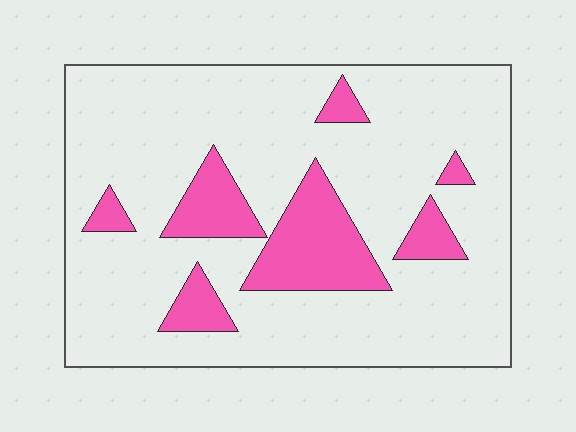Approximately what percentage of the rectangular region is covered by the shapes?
Approximately 20%.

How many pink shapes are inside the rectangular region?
7.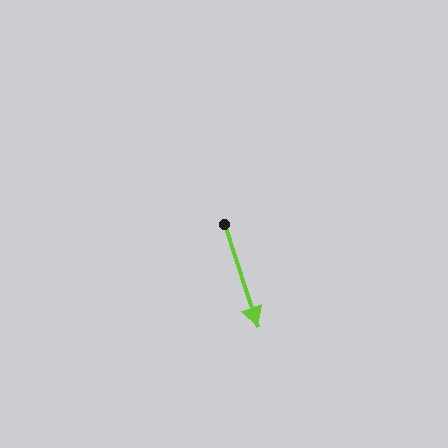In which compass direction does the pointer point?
South.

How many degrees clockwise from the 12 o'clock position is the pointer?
Approximately 162 degrees.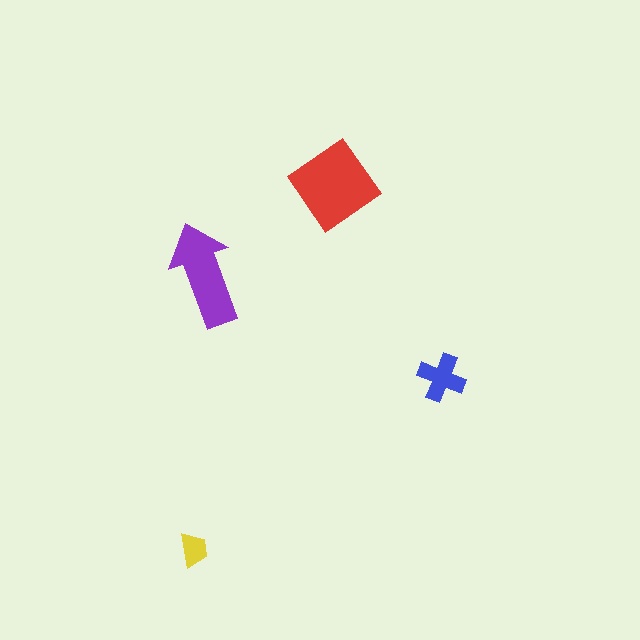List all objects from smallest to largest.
The yellow trapezoid, the blue cross, the purple arrow, the red diamond.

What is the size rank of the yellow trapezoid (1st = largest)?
4th.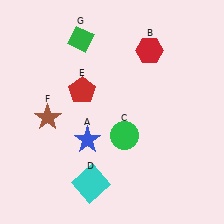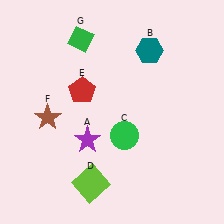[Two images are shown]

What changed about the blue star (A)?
In Image 1, A is blue. In Image 2, it changed to purple.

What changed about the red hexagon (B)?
In Image 1, B is red. In Image 2, it changed to teal.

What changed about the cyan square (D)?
In Image 1, D is cyan. In Image 2, it changed to lime.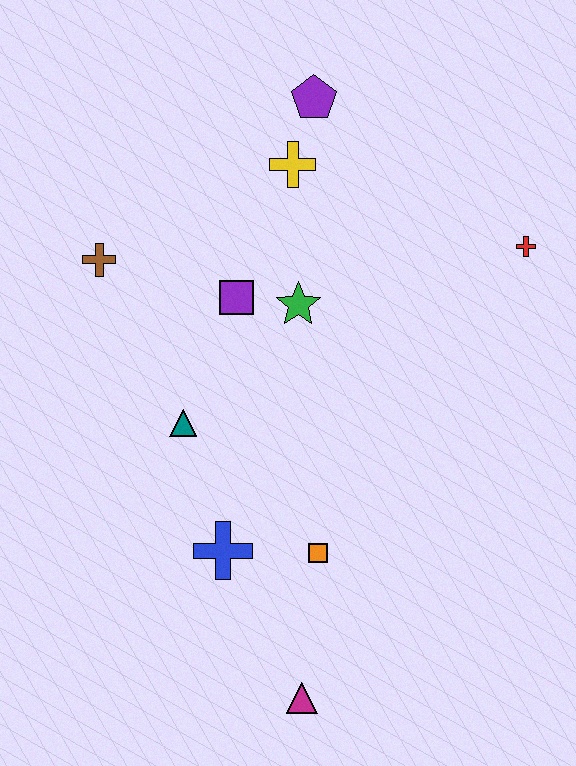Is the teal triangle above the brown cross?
No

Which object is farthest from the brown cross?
The magenta triangle is farthest from the brown cross.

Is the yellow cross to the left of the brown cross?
No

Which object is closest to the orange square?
The blue cross is closest to the orange square.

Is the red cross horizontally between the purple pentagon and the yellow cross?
No